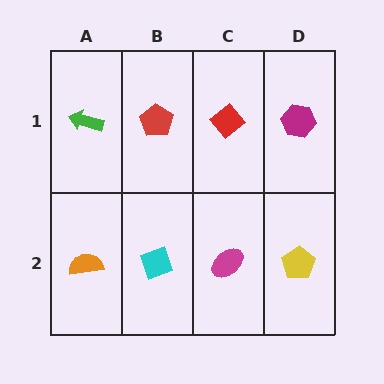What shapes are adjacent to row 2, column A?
A green arrow (row 1, column A), a cyan diamond (row 2, column B).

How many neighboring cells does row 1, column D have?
2.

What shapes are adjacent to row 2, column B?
A red pentagon (row 1, column B), an orange semicircle (row 2, column A), a magenta ellipse (row 2, column C).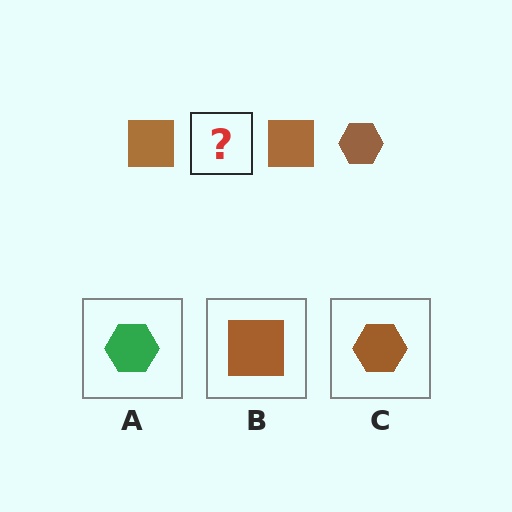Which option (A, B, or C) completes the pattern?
C.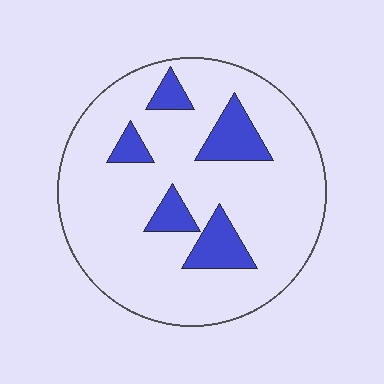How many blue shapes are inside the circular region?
5.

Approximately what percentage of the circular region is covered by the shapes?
Approximately 15%.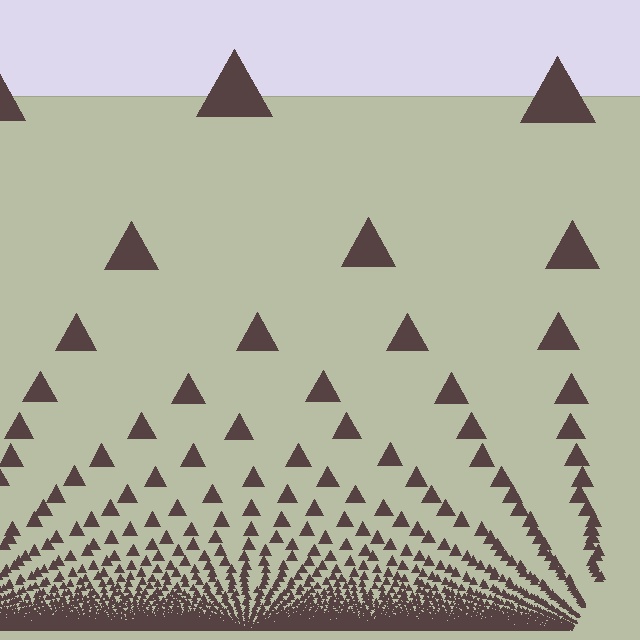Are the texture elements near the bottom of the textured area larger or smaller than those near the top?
Smaller. The gradient is inverted — elements near the bottom are smaller and denser.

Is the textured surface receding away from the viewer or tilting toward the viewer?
The surface appears to tilt toward the viewer. Texture elements get larger and sparser toward the top.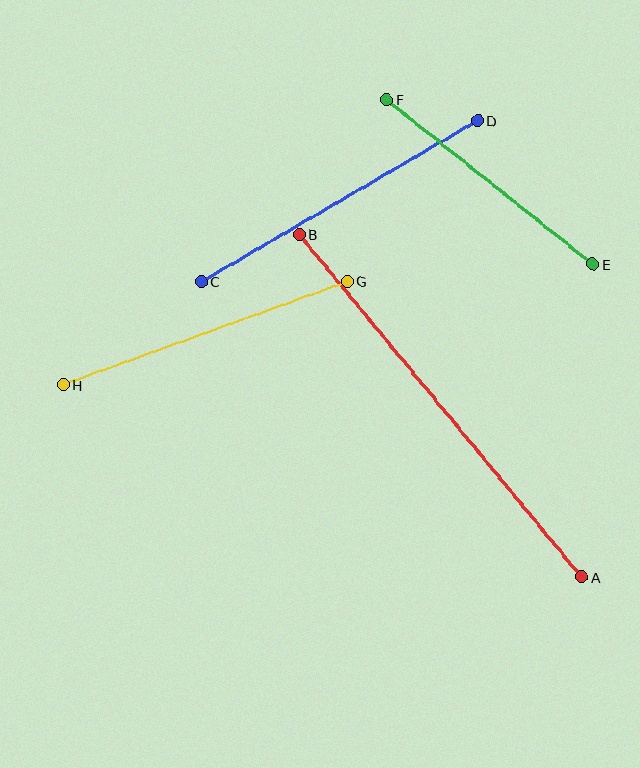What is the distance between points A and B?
The distance is approximately 444 pixels.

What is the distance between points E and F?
The distance is approximately 263 pixels.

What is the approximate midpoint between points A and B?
The midpoint is at approximately (440, 406) pixels.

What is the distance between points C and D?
The distance is approximately 320 pixels.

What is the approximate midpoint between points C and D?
The midpoint is at approximately (340, 201) pixels.